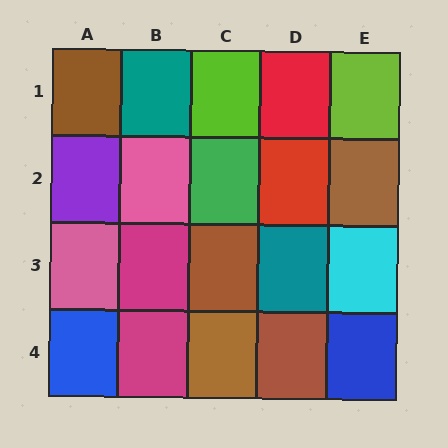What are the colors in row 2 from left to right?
Purple, pink, green, red, brown.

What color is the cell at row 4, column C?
Brown.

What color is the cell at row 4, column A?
Blue.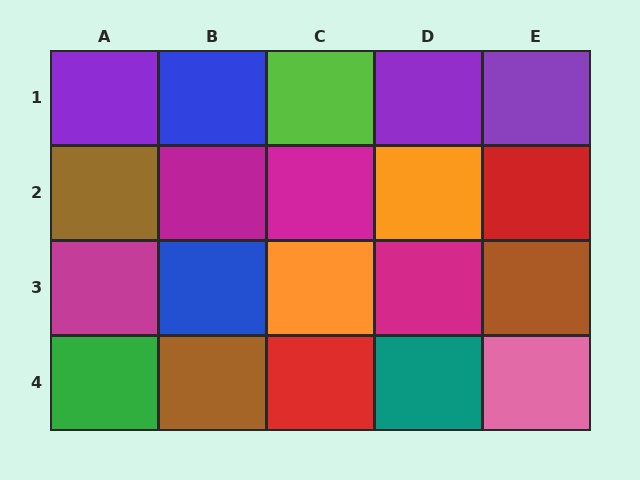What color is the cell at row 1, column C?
Lime.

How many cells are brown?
3 cells are brown.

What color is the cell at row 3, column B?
Blue.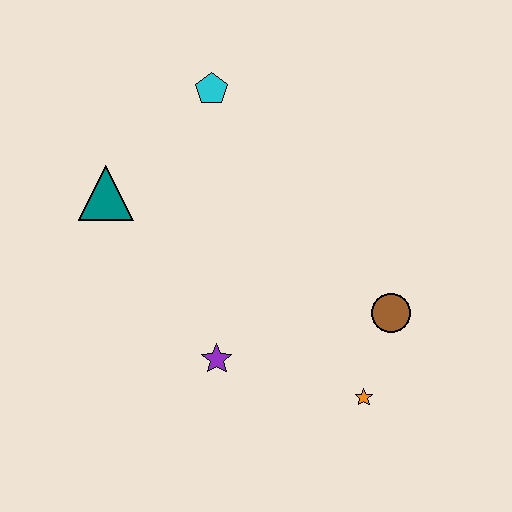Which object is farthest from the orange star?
The cyan pentagon is farthest from the orange star.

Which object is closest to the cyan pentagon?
The teal triangle is closest to the cyan pentagon.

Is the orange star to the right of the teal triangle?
Yes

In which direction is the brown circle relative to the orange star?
The brown circle is above the orange star.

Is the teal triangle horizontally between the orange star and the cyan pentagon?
No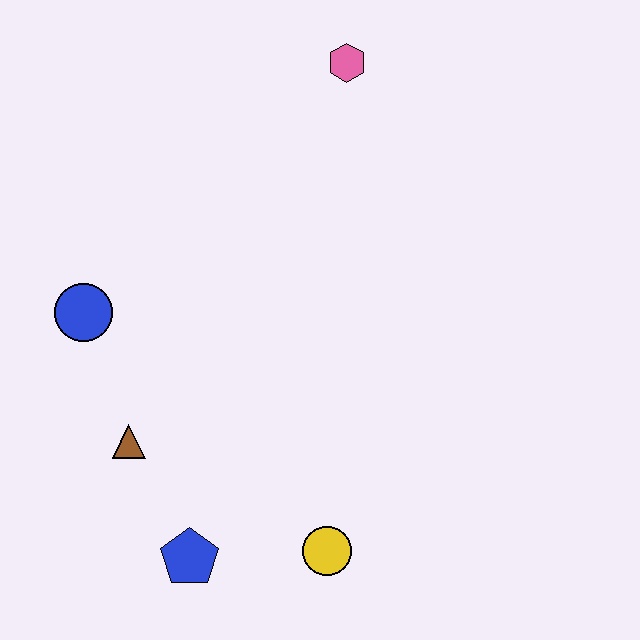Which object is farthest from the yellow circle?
The pink hexagon is farthest from the yellow circle.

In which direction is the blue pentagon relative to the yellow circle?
The blue pentagon is to the left of the yellow circle.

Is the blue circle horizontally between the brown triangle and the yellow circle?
No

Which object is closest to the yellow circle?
The blue pentagon is closest to the yellow circle.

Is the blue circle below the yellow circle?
No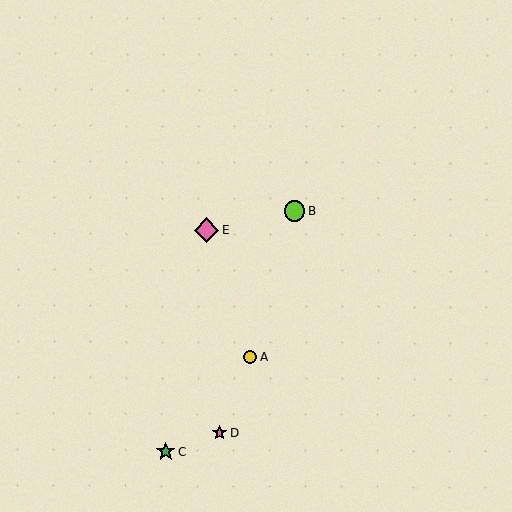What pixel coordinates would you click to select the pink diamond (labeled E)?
Click at (207, 230) to select the pink diamond E.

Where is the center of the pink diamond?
The center of the pink diamond is at (207, 230).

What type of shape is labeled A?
Shape A is a yellow circle.